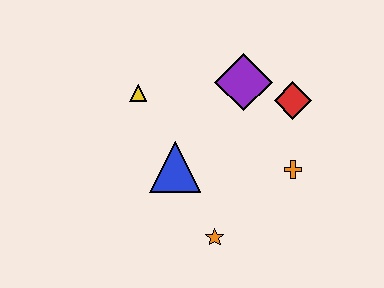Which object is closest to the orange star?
The blue triangle is closest to the orange star.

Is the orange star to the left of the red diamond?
Yes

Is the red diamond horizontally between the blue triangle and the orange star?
No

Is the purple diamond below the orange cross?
No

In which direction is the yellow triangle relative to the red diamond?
The yellow triangle is to the left of the red diamond.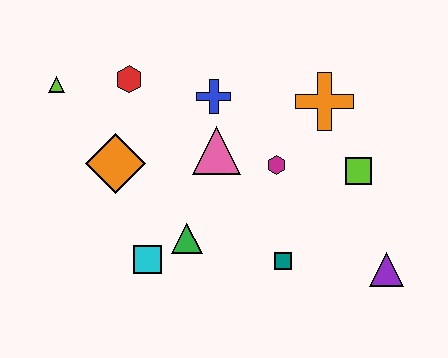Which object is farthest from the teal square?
The lime triangle is farthest from the teal square.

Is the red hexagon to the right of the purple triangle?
No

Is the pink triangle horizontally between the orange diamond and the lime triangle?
No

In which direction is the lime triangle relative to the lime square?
The lime triangle is to the left of the lime square.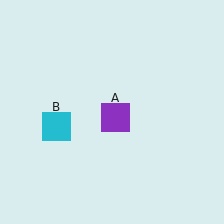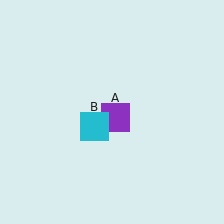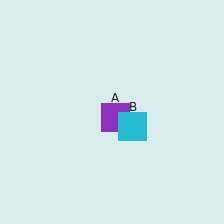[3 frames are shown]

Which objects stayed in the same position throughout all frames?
Purple square (object A) remained stationary.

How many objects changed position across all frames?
1 object changed position: cyan square (object B).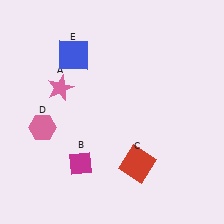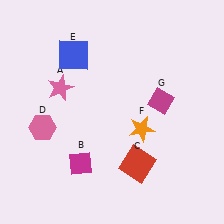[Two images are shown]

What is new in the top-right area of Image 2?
A magenta diamond (G) was added in the top-right area of Image 2.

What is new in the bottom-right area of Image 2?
An orange star (F) was added in the bottom-right area of Image 2.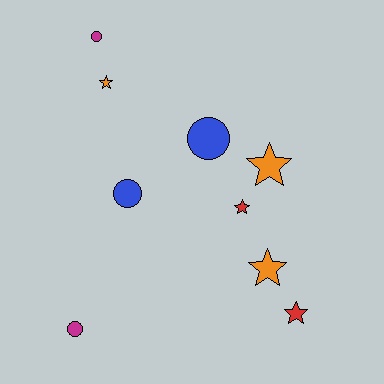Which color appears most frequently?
Orange, with 3 objects.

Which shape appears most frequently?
Star, with 5 objects.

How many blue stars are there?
There are no blue stars.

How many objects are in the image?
There are 9 objects.